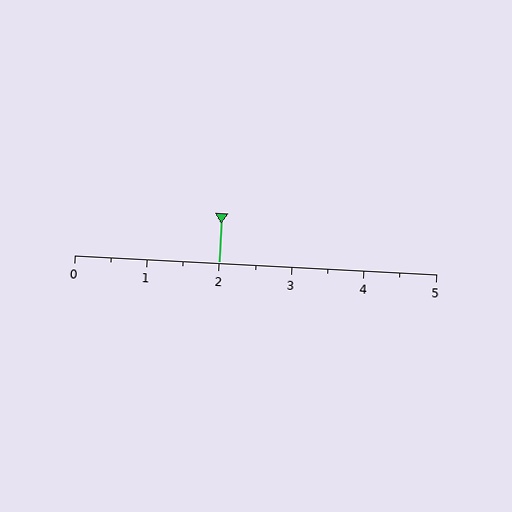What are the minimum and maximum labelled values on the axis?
The axis runs from 0 to 5.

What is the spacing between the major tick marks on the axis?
The major ticks are spaced 1 apart.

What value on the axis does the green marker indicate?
The marker indicates approximately 2.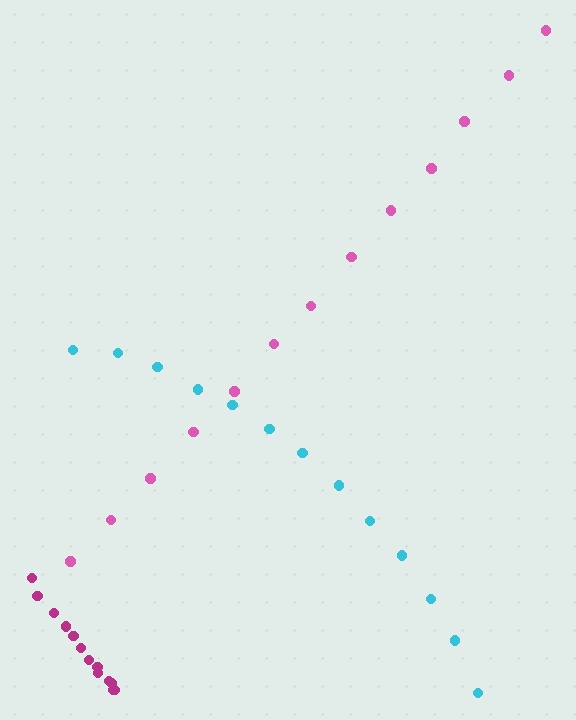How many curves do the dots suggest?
There are 3 distinct paths.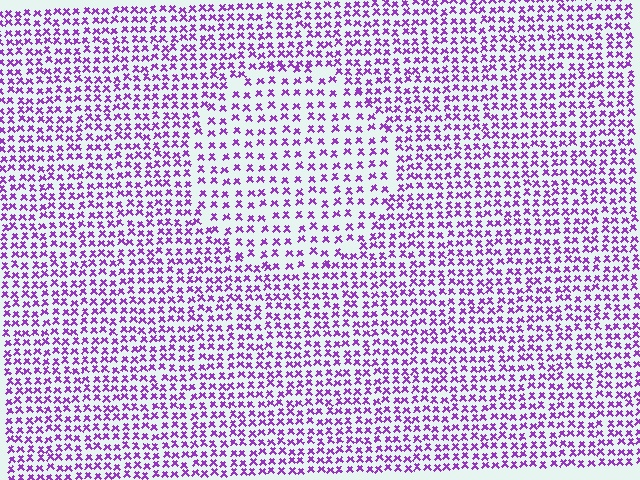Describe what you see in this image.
The image contains small purple elements arranged at two different densities. A circle-shaped region is visible where the elements are less densely packed than the surrounding area.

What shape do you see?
I see a circle.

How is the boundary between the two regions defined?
The boundary is defined by a change in element density (approximately 1.6x ratio). All elements are the same color, size, and shape.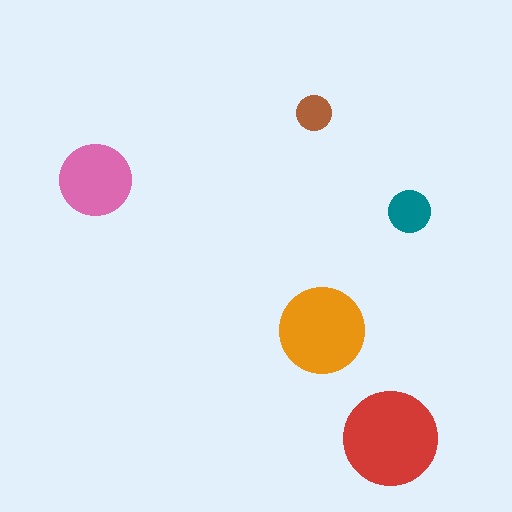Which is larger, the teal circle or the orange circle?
The orange one.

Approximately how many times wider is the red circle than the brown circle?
About 2.5 times wider.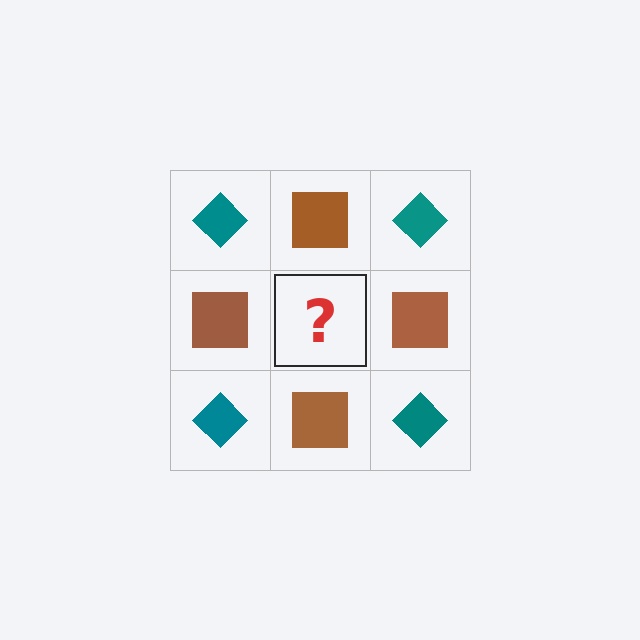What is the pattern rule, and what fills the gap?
The rule is that it alternates teal diamond and brown square in a checkerboard pattern. The gap should be filled with a teal diamond.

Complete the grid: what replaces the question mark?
The question mark should be replaced with a teal diamond.